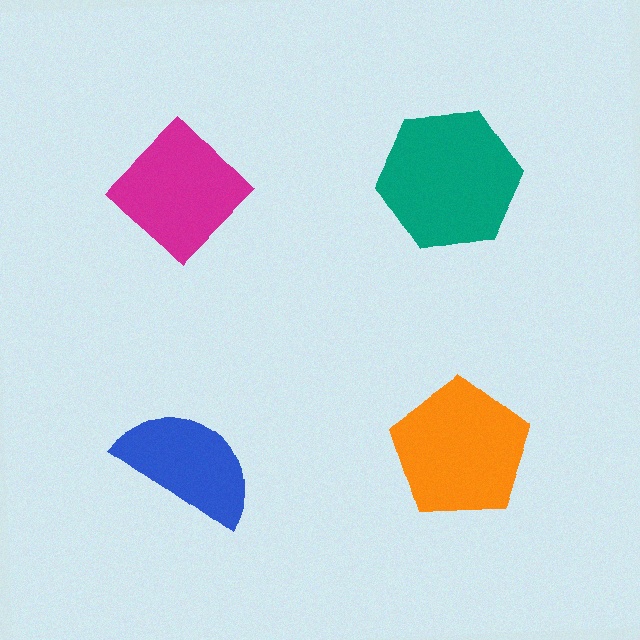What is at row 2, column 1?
A blue semicircle.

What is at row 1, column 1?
A magenta diamond.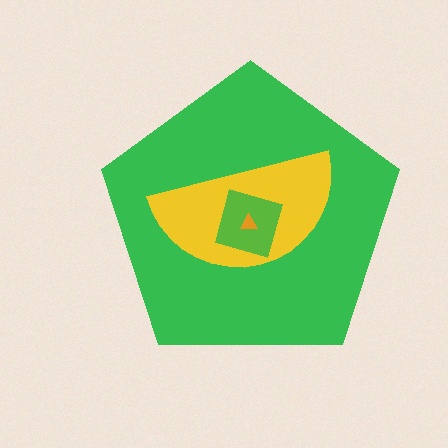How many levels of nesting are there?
4.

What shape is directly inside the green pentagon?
The yellow semicircle.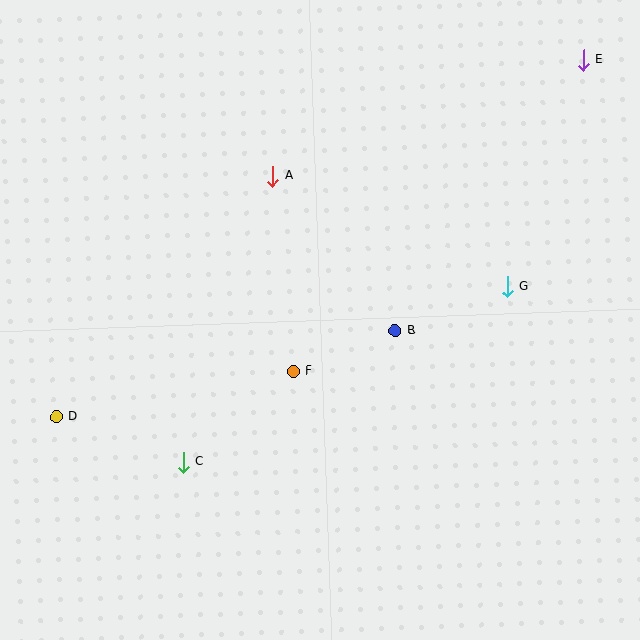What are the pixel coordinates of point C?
Point C is at (183, 462).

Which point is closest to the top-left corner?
Point A is closest to the top-left corner.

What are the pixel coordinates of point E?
Point E is at (583, 60).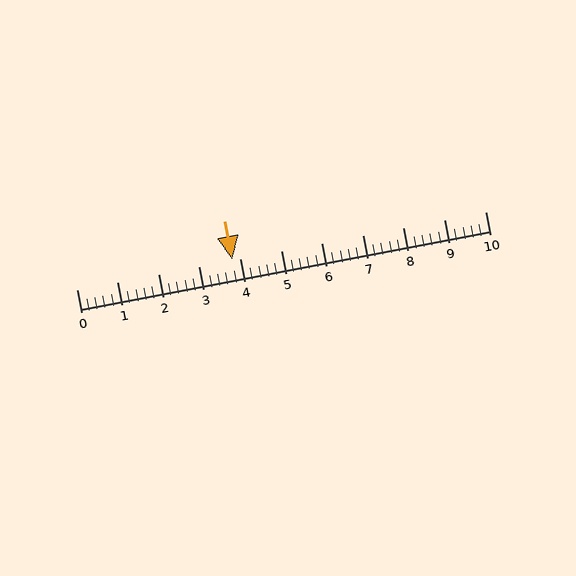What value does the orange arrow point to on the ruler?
The orange arrow points to approximately 3.8.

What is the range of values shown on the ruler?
The ruler shows values from 0 to 10.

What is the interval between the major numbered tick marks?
The major tick marks are spaced 1 units apart.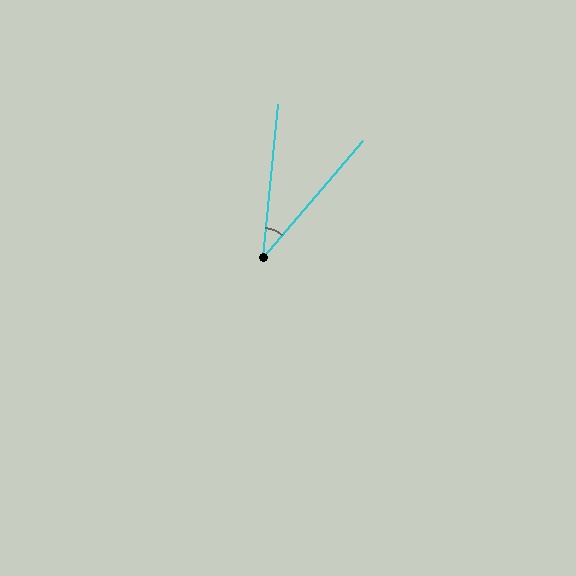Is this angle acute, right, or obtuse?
It is acute.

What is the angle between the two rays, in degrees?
Approximately 35 degrees.